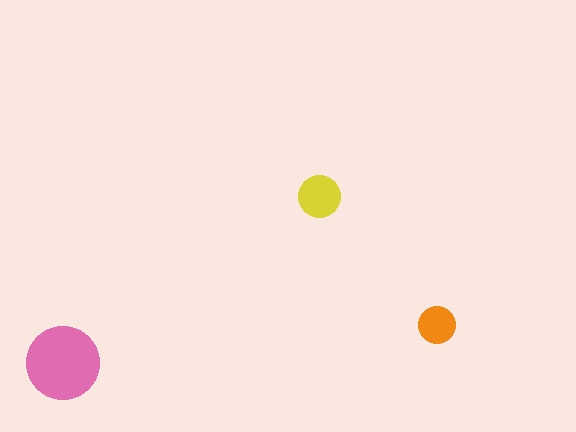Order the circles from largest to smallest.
the pink one, the yellow one, the orange one.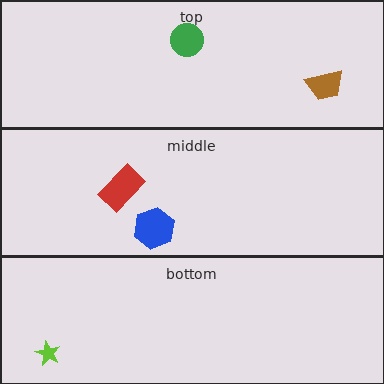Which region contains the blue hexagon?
The middle region.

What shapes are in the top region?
The green circle, the brown trapezoid.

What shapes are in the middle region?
The blue hexagon, the red rectangle.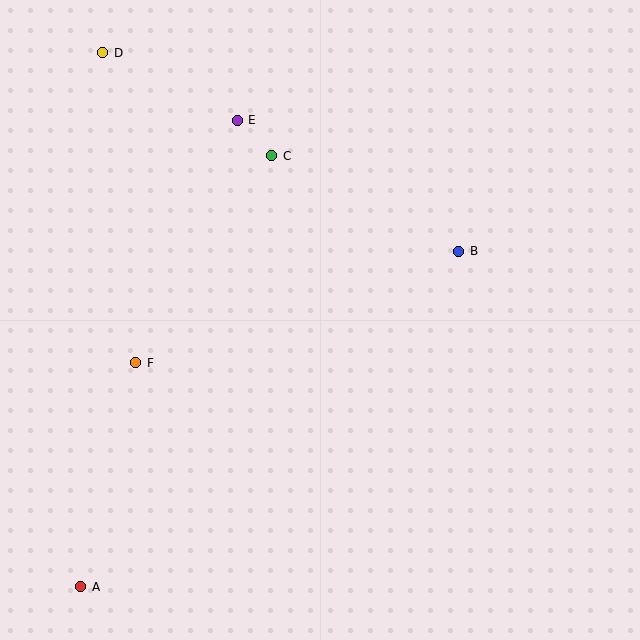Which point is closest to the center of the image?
Point B at (459, 252) is closest to the center.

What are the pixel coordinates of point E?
Point E is at (237, 120).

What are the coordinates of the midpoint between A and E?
The midpoint between A and E is at (159, 354).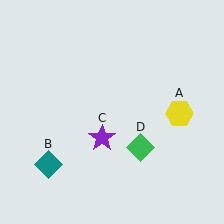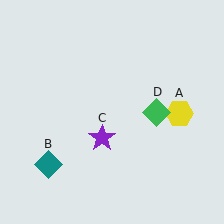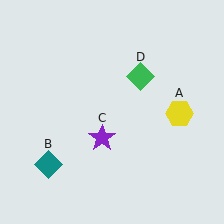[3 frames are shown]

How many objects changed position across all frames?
1 object changed position: green diamond (object D).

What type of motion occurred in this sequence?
The green diamond (object D) rotated counterclockwise around the center of the scene.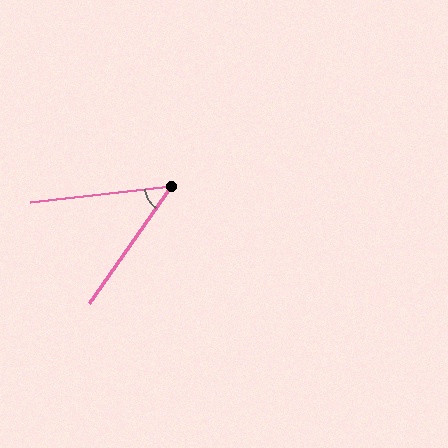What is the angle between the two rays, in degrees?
Approximately 49 degrees.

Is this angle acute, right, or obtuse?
It is acute.